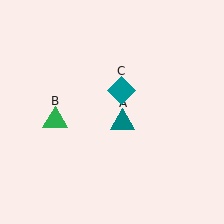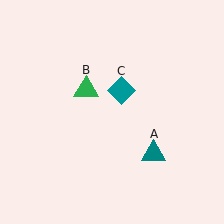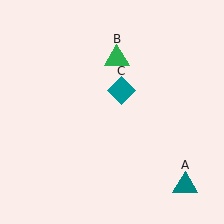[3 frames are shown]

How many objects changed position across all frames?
2 objects changed position: teal triangle (object A), green triangle (object B).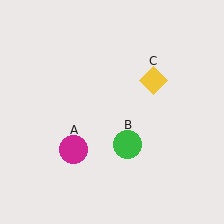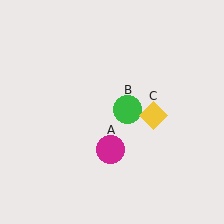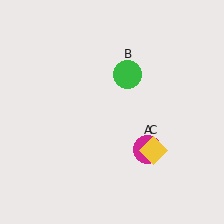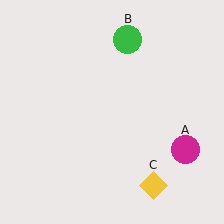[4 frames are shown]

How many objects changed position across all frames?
3 objects changed position: magenta circle (object A), green circle (object B), yellow diamond (object C).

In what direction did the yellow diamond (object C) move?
The yellow diamond (object C) moved down.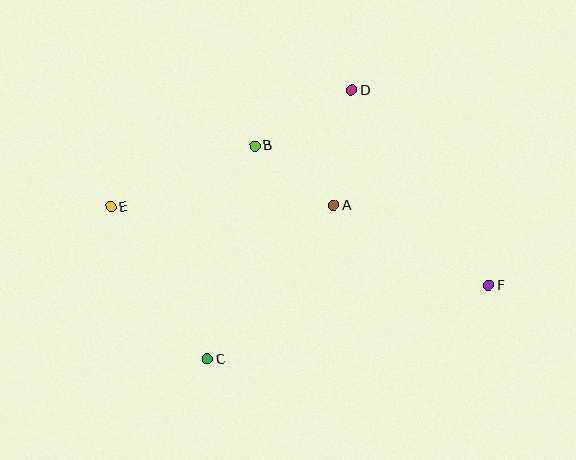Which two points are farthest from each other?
Points E and F are farthest from each other.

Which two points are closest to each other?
Points A and B are closest to each other.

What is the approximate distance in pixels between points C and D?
The distance between C and D is approximately 305 pixels.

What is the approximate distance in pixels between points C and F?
The distance between C and F is approximately 291 pixels.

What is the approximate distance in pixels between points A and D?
The distance between A and D is approximately 116 pixels.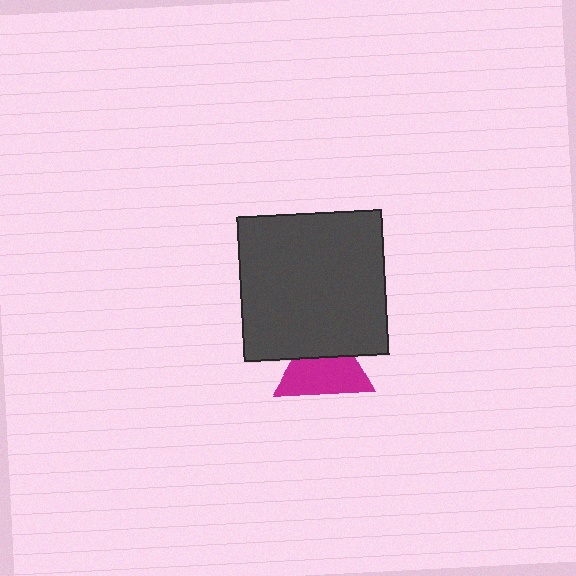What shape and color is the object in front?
The object in front is a dark gray square.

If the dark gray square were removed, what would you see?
You would see the complete magenta triangle.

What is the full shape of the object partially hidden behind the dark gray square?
The partially hidden object is a magenta triangle.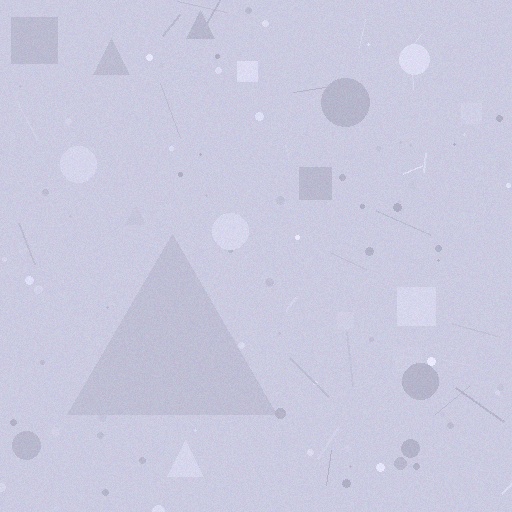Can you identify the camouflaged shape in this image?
The camouflaged shape is a triangle.